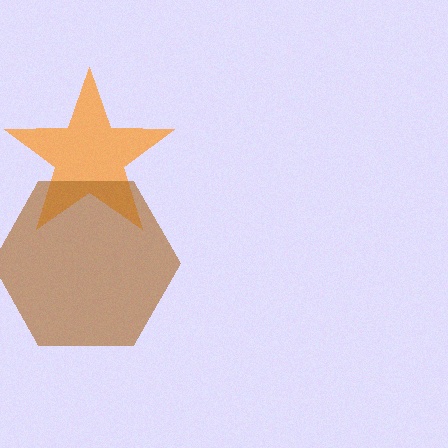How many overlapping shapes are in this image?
There are 2 overlapping shapes in the image.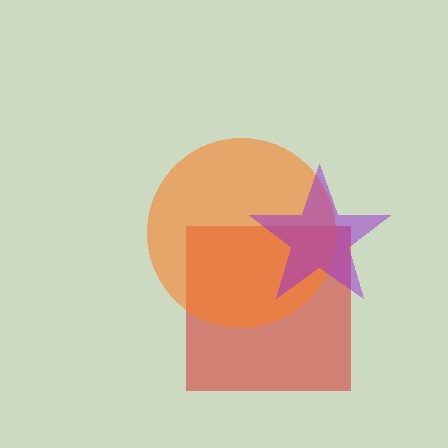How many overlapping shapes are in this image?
There are 3 overlapping shapes in the image.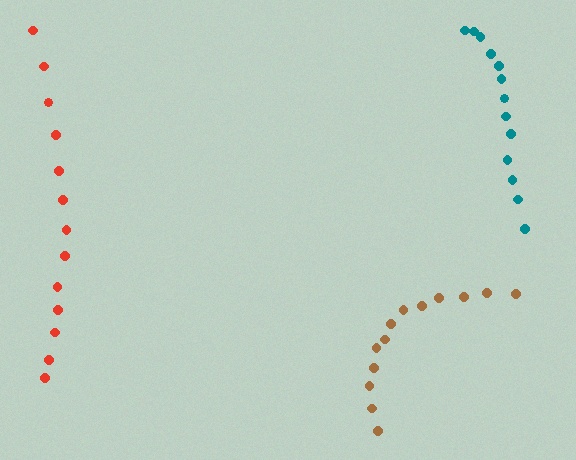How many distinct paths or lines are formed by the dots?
There are 3 distinct paths.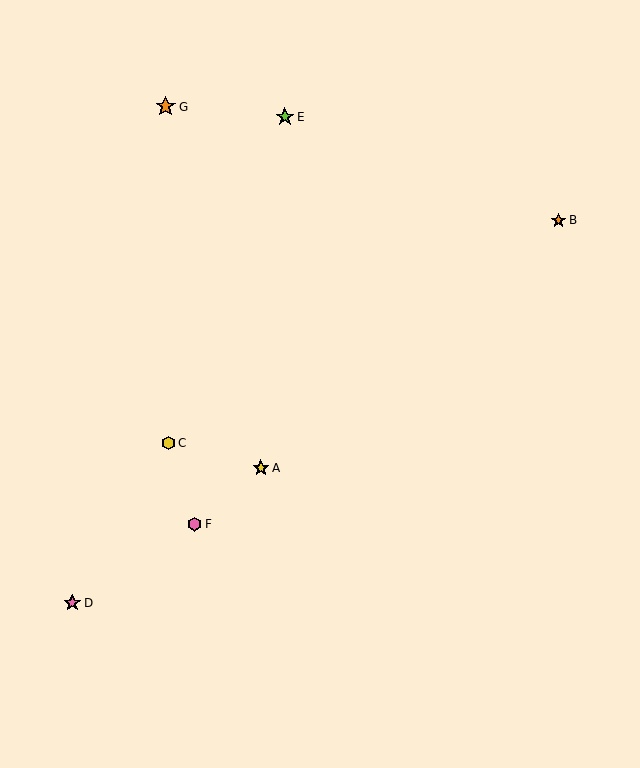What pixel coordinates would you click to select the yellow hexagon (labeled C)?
Click at (168, 443) to select the yellow hexagon C.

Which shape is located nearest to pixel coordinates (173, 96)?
The orange star (labeled G) at (166, 107) is nearest to that location.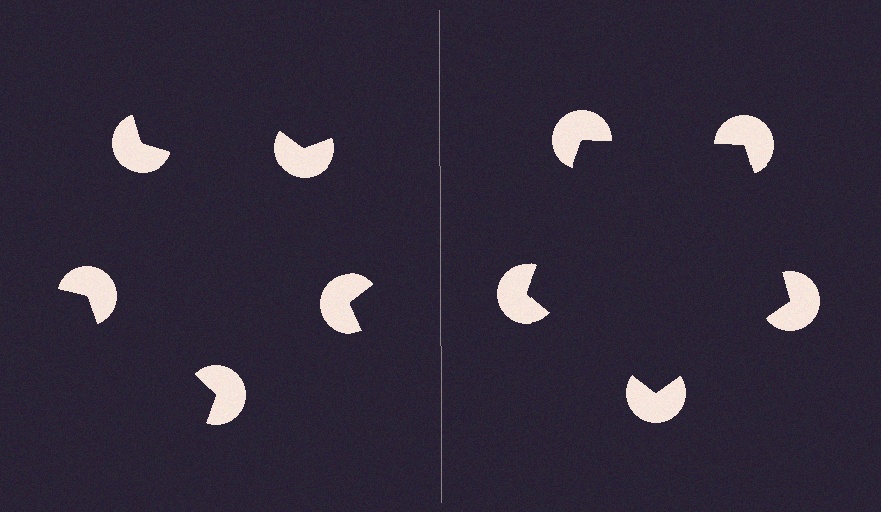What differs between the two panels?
The pac-man discs are positioned identically on both sides; only the wedge orientations differ. On the right they align to a pentagon; on the left they are misaligned.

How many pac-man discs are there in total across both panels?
10 — 5 on each side.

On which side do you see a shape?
An illusory pentagon appears on the right side. On the left side the wedge cuts are rotated, so no coherent shape forms.